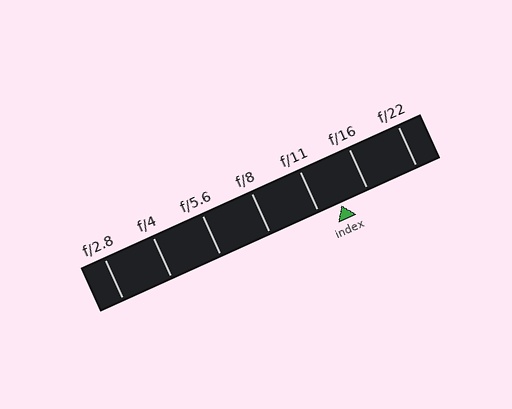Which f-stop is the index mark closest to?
The index mark is closest to f/11.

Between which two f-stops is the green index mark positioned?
The index mark is between f/11 and f/16.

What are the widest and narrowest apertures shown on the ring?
The widest aperture shown is f/2.8 and the narrowest is f/22.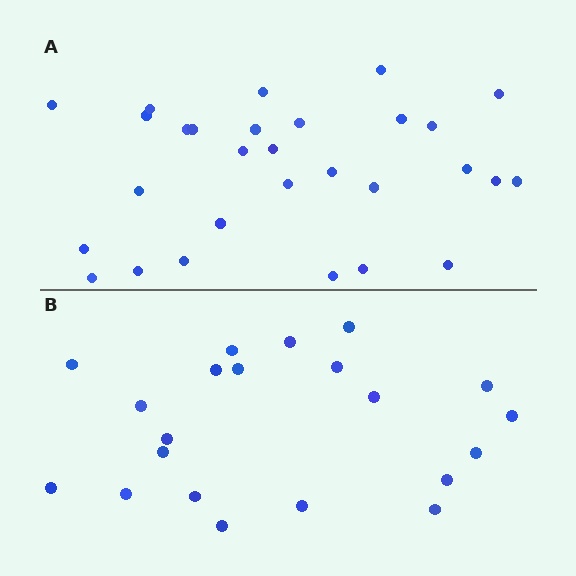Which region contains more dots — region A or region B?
Region A (the top region) has more dots.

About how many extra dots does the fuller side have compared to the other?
Region A has roughly 8 or so more dots than region B.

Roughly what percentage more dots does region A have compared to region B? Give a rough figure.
About 40% more.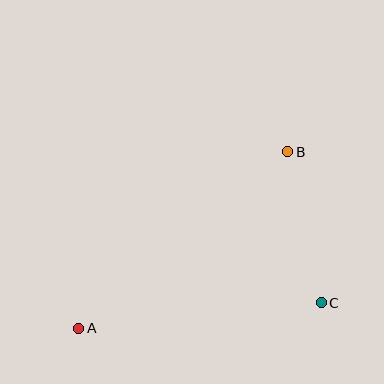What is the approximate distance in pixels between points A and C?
The distance between A and C is approximately 244 pixels.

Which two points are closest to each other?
Points B and C are closest to each other.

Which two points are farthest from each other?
Points A and B are farthest from each other.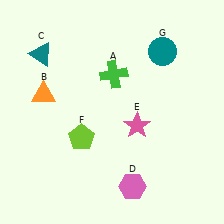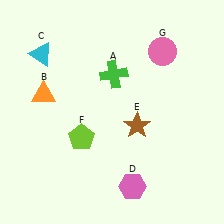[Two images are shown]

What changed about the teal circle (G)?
In Image 1, G is teal. In Image 2, it changed to pink.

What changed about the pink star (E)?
In Image 1, E is pink. In Image 2, it changed to brown.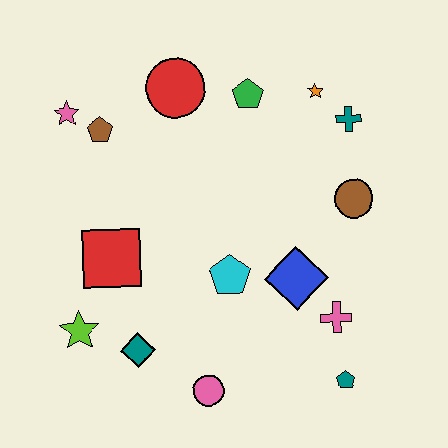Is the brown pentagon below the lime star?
No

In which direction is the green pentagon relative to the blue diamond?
The green pentagon is above the blue diamond.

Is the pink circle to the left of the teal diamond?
No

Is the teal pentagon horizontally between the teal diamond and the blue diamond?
No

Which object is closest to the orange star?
The teal cross is closest to the orange star.